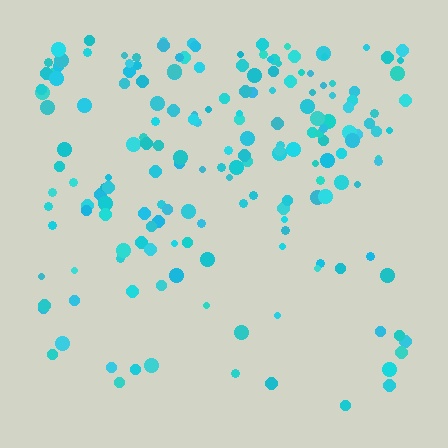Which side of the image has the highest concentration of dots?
The top.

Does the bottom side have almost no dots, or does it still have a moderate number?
Still a moderate number, just noticeably fewer than the top.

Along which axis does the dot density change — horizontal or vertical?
Vertical.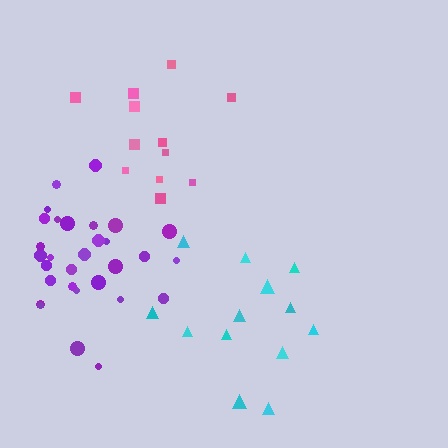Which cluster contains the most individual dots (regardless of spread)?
Purple (31).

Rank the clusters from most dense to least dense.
purple, pink, cyan.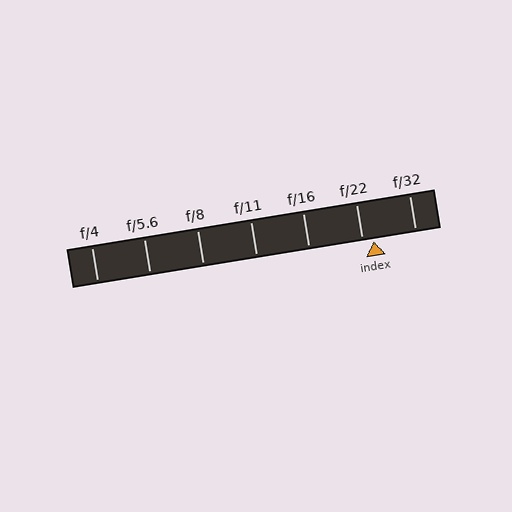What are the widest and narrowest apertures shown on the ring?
The widest aperture shown is f/4 and the narrowest is f/32.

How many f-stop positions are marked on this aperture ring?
There are 7 f-stop positions marked.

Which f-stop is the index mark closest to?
The index mark is closest to f/22.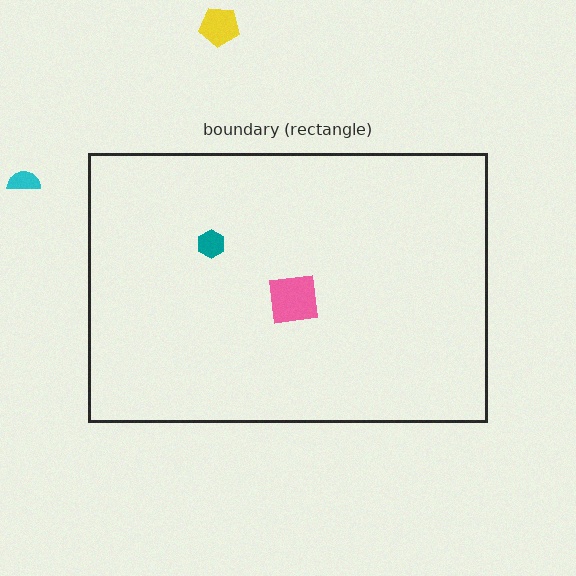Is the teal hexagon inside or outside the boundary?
Inside.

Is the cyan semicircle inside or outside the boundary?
Outside.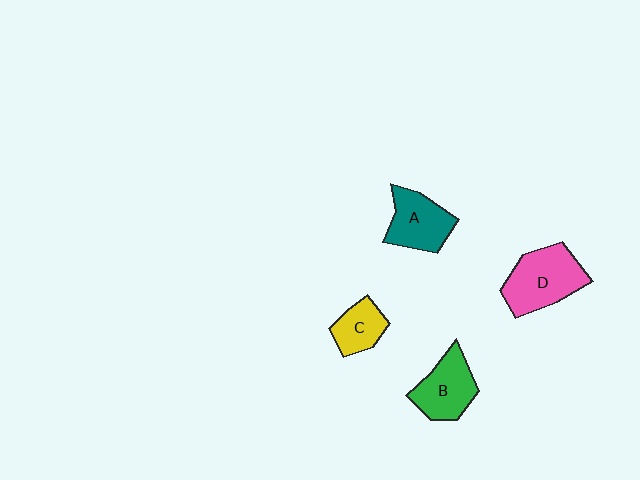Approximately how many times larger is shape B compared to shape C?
Approximately 1.5 times.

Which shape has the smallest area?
Shape C (yellow).